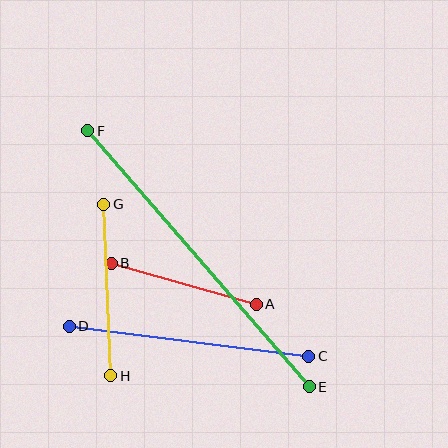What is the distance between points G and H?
The distance is approximately 172 pixels.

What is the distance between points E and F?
The distance is approximately 339 pixels.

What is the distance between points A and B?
The distance is approximately 151 pixels.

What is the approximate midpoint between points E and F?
The midpoint is at approximately (198, 259) pixels.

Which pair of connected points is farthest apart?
Points E and F are farthest apart.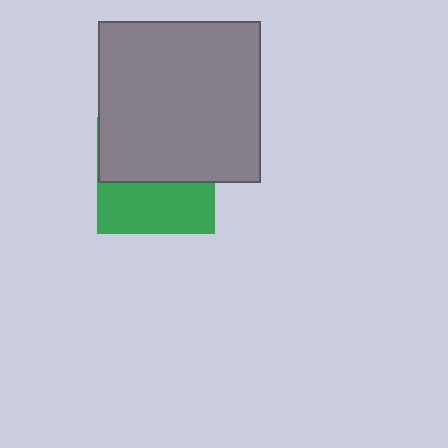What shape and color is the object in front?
The object in front is a gray square.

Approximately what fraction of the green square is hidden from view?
Roughly 57% of the green square is hidden behind the gray square.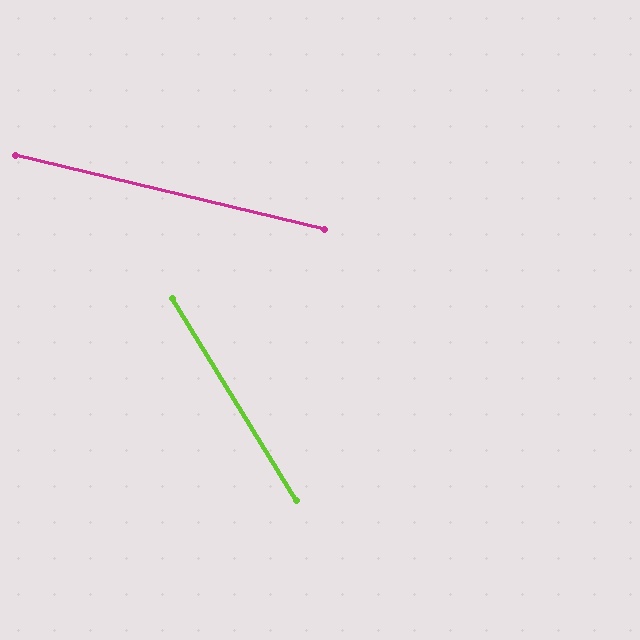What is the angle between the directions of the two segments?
Approximately 45 degrees.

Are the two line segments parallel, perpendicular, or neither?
Neither parallel nor perpendicular — they differ by about 45°.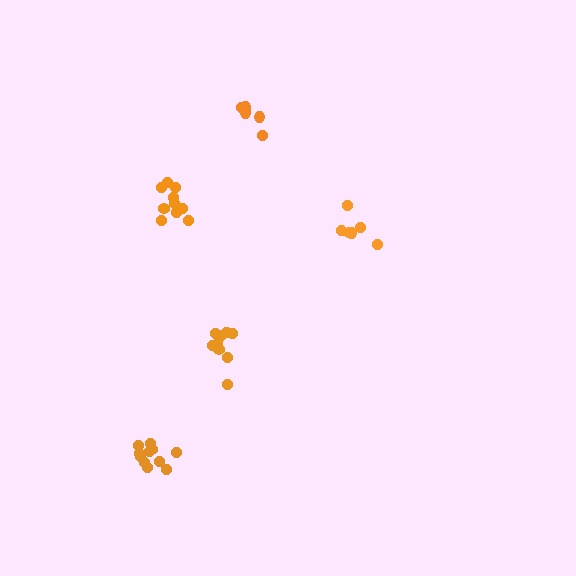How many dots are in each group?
Group 1: 9 dots, Group 2: 6 dots, Group 3: 11 dots, Group 4: 10 dots, Group 5: 6 dots (42 total).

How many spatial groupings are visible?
There are 5 spatial groupings.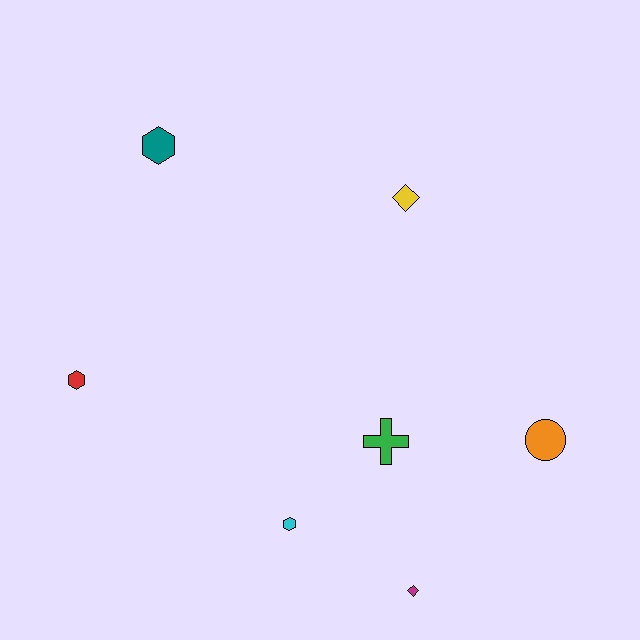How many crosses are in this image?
There is 1 cross.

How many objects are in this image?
There are 7 objects.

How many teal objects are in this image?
There is 1 teal object.